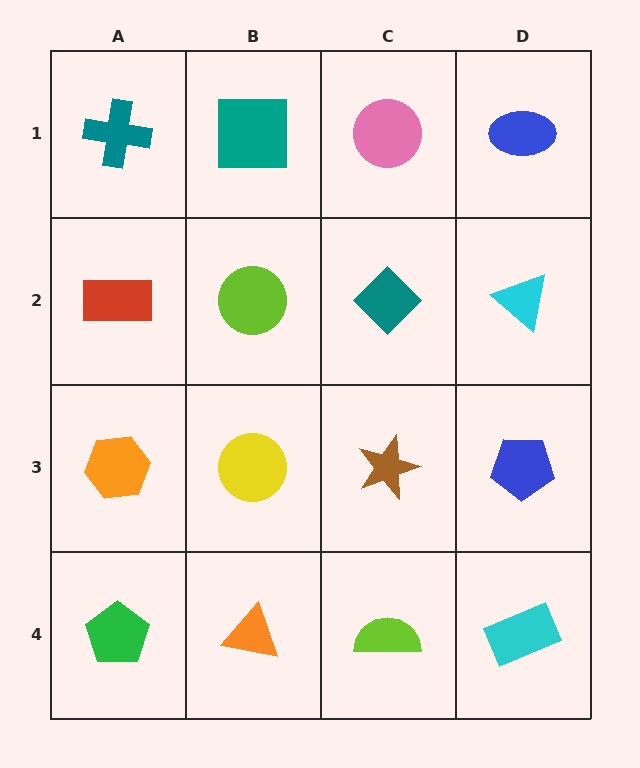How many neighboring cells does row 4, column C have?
3.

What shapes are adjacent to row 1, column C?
A teal diamond (row 2, column C), a teal square (row 1, column B), a blue ellipse (row 1, column D).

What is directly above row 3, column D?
A cyan triangle.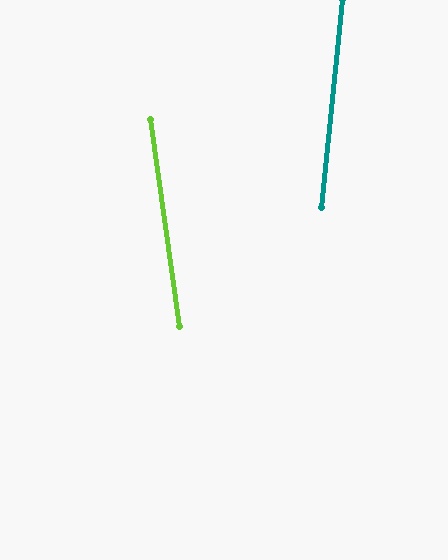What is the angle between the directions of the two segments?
Approximately 14 degrees.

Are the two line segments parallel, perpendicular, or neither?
Neither parallel nor perpendicular — they differ by about 14°.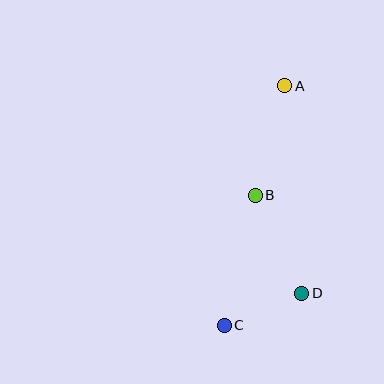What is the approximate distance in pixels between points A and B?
The distance between A and B is approximately 114 pixels.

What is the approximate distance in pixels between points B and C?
The distance between B and C is approximately 133 pixels.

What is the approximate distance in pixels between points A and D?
The distance between A and D is approximately 208 pixels.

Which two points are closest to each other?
Points C and D are closest to each other.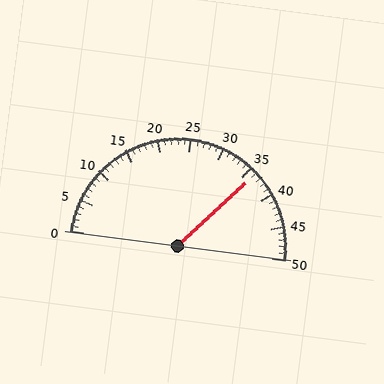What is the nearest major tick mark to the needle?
The nearest major tick mark is 35.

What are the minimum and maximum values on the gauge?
The gauge ranges from 0 to 50.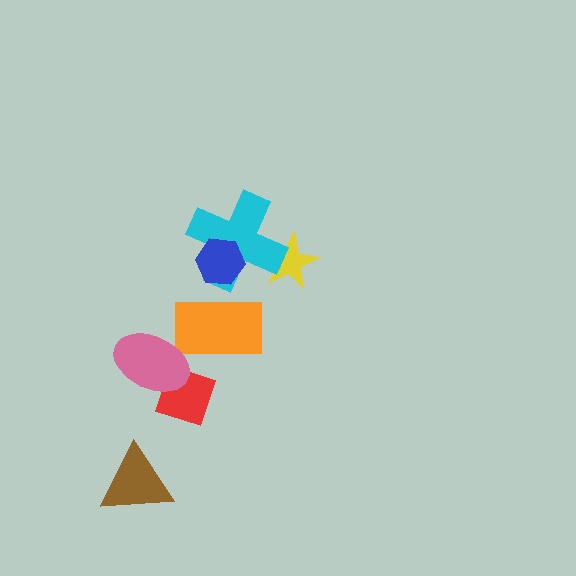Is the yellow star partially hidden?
Yes, it is partially covered by another shape.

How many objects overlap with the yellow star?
1 object overlaps with the yellow star.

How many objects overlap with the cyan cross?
2 objects overlap with the cyan cross.